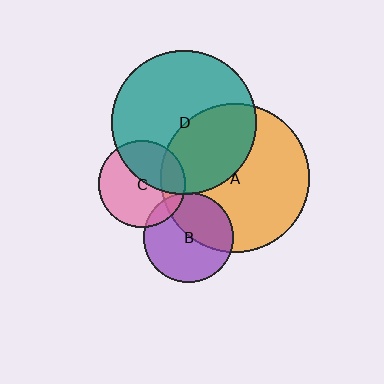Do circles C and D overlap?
Yes.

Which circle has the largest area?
Circle A (orange).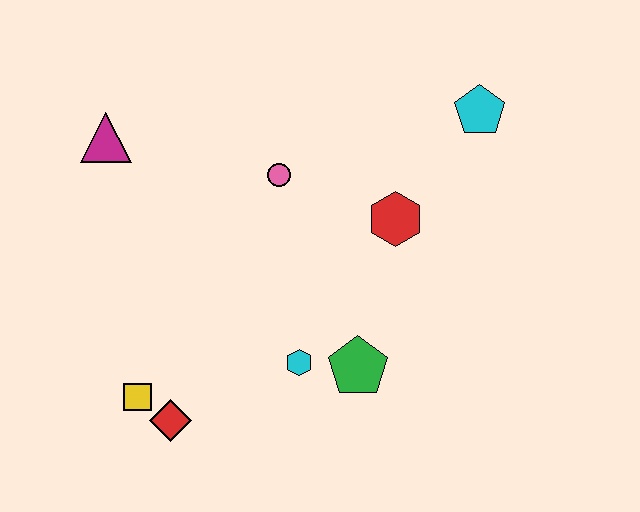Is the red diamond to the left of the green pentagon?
Yes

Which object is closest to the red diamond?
The yellow square is closest to the red diamond.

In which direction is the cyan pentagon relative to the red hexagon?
The cyan pentagon is above the red hexagon.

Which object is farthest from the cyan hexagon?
The cyan pentagon is farthest from the cyan hexagon.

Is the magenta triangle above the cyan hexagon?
Yes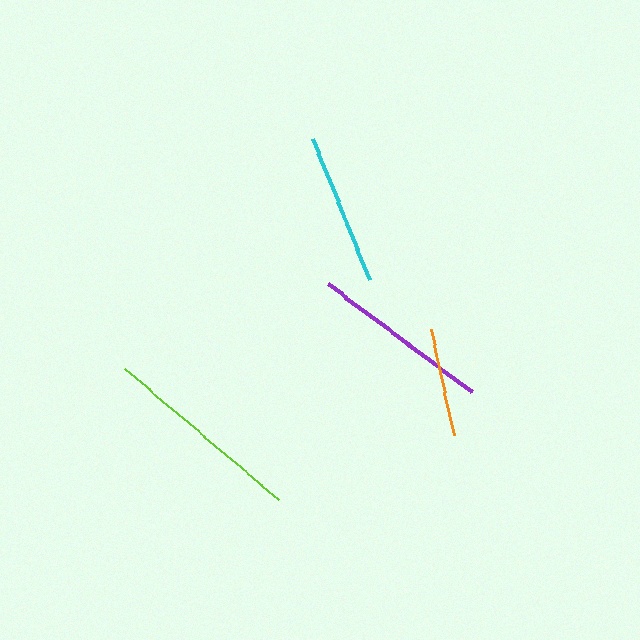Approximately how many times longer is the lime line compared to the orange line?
The lime line is approximately 1.9 times the length of the orange line.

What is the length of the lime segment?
The lime segment is approximately 203 pixels long.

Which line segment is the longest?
The lime line is the longest at approximately 203 pixels.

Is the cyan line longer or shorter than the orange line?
The cyan line is longer than the orange line.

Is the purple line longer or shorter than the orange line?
The purple line is longer than the orange line.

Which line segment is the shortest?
The orange line is the shortest at approximately 108 pixels.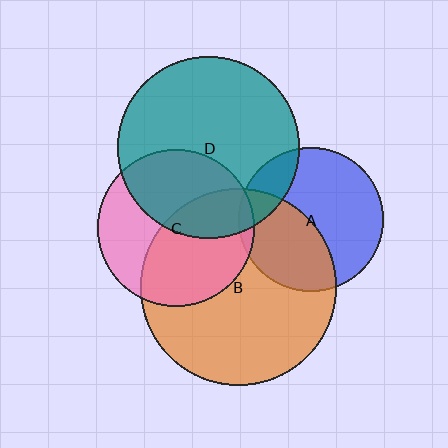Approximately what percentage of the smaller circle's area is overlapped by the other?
Approximately 50%.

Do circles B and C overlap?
Yes.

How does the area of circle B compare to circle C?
Approximately 1.6 times.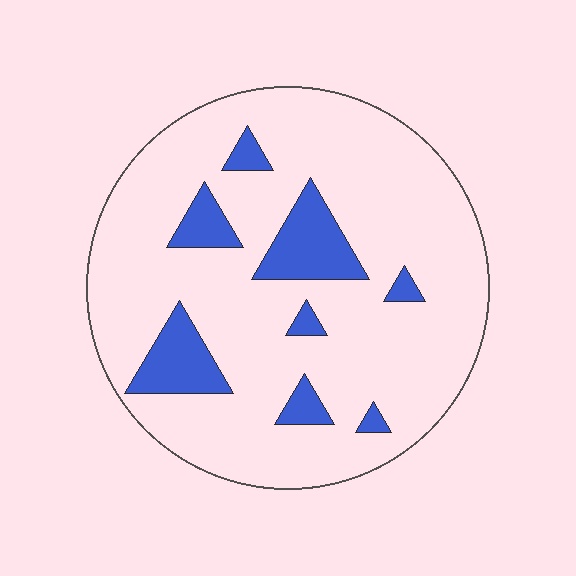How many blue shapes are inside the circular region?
8.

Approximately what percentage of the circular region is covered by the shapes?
Approximately 15%.